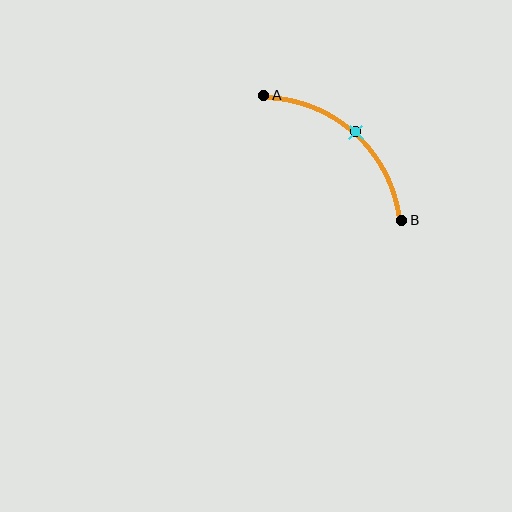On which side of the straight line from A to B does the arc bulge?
The arc bulges above and to the right of the straight line connecting A and B.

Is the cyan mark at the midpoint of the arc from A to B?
Yes. The cyan mark lies on the arc at equal arc-length from both A and B — it is the arc midpoint.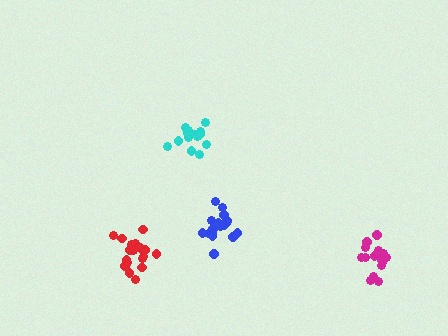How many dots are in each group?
Group 1: 18 dots, Group 2: 16 dots, Group 3: 17 dots, Group 4: 18 dots (69 total).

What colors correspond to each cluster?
The clusters are colored: blue, cyan, magenta, red.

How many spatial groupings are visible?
There are 4 spatial groupings.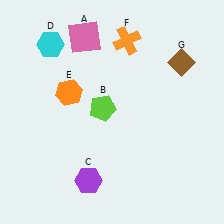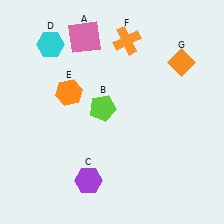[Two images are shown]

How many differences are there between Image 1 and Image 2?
There is 1 difference between the two images.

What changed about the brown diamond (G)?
In Image 1, G is brown. In Image 2, it changed to orange.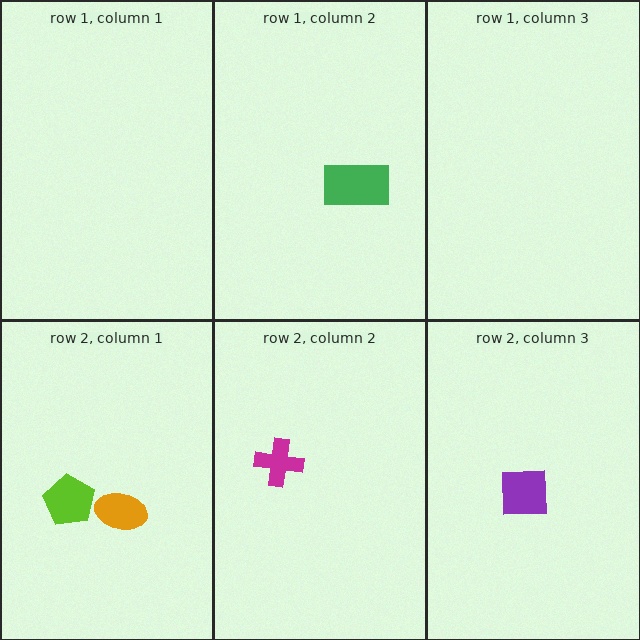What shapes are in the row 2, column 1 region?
The lime pentagon, the orange ellipse.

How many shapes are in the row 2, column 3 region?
1.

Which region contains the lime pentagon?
The row 2, column 1 region.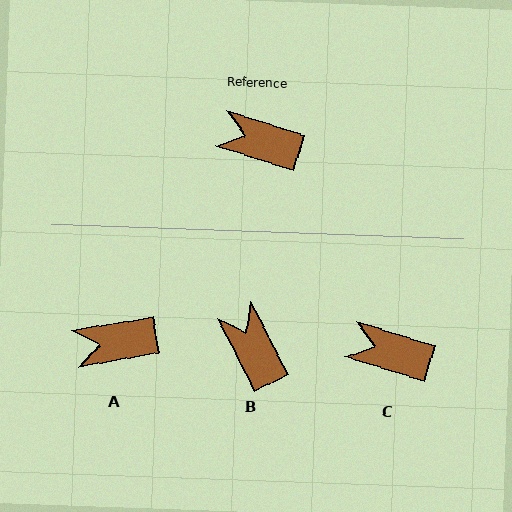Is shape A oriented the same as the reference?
No, it is off by about 27 degrees.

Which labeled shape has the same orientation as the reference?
C.